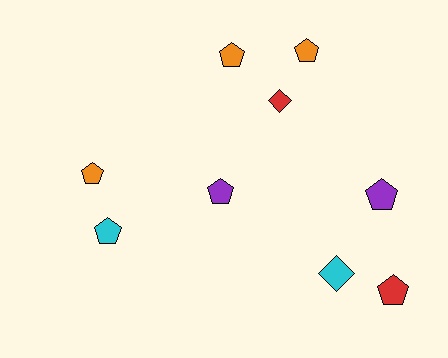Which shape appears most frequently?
Pentagon, with 7 objects.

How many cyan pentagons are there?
There is 1 cyan pentagon.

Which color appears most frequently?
Orange, with 3 objects.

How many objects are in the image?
There are 9 objects.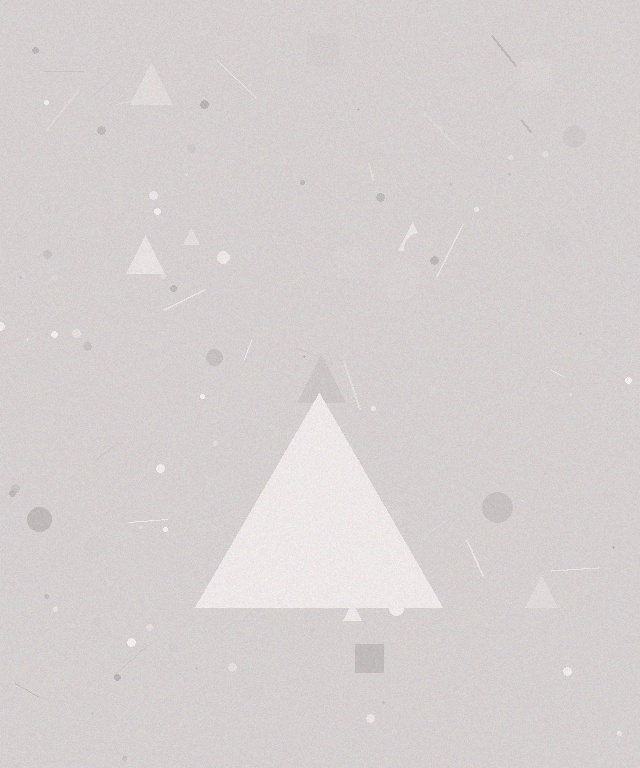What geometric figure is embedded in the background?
A triangle is embedded in the background.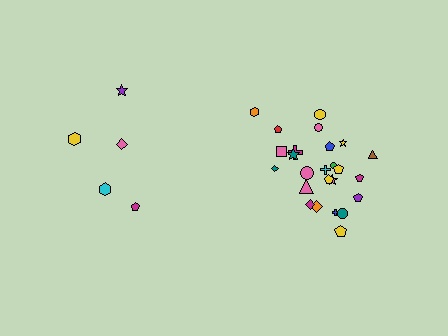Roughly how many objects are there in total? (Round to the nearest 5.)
Roughly 30 objects in total.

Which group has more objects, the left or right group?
The right group.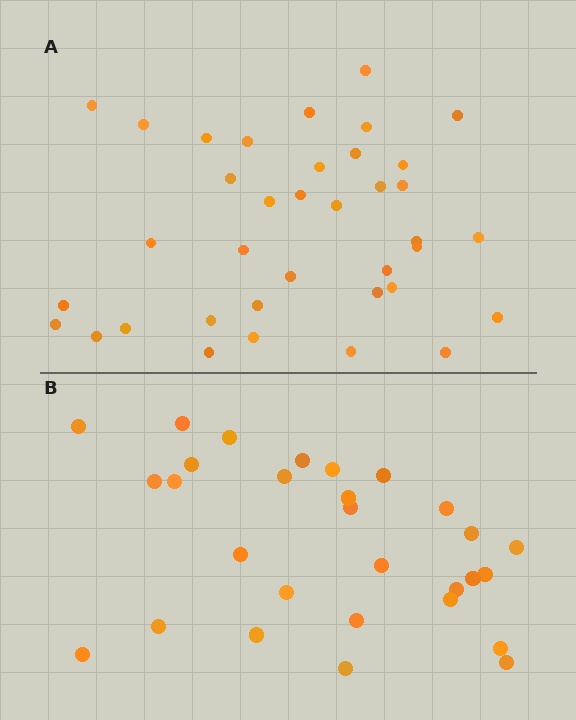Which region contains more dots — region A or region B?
Region A (the top region) has more dots.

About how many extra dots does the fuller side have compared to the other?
Region A has roughly 8 or so more dots than region B.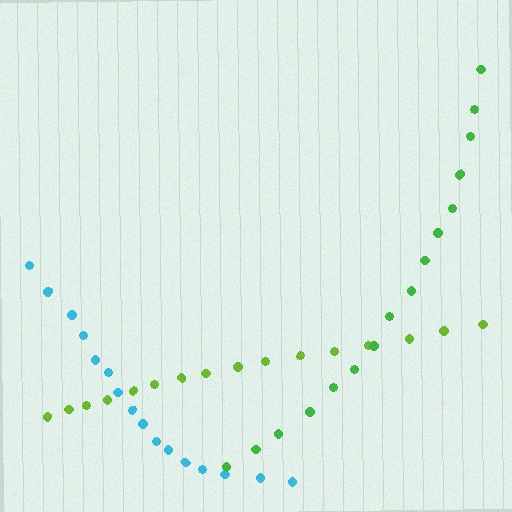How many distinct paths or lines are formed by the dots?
There are 3 distinct paths.